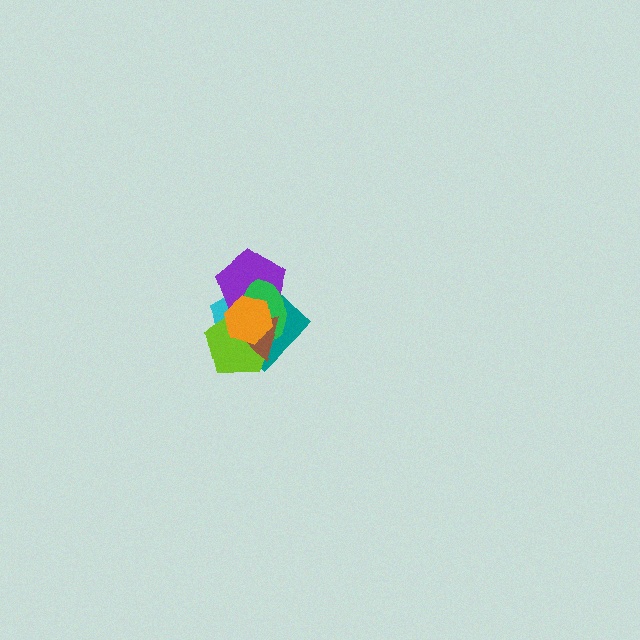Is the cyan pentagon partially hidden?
Yes, it is partially covered by another shape.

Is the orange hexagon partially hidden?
No, no other shape covers it.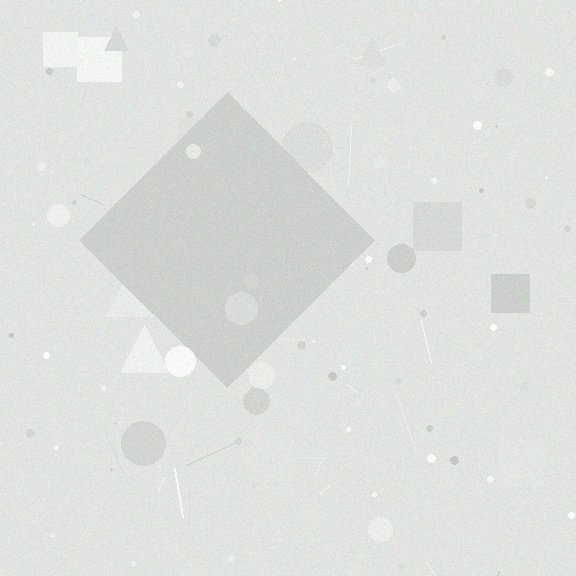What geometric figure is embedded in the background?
A diamond is embedded in the background.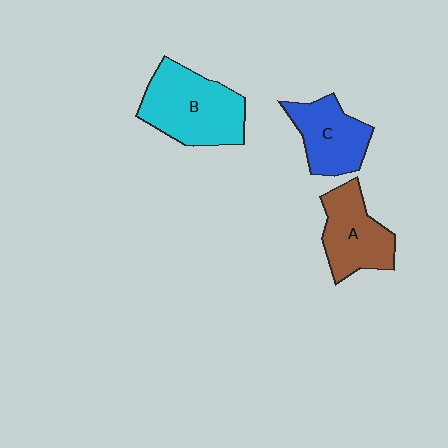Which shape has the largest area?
Shape B (cyan).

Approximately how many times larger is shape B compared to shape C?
Approximately 1.4 times.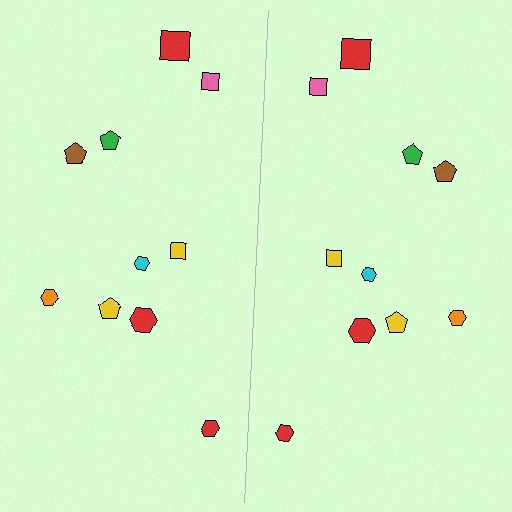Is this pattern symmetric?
Yes, this pattern has bilateral (reflection) symmetry.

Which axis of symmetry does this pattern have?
The pattern has a vertical axis of symmetry running through the center of the image.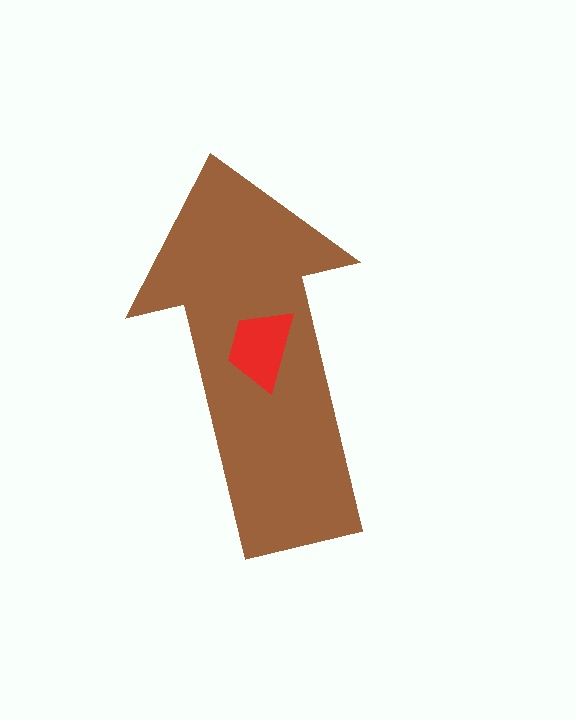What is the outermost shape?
The brown arrow.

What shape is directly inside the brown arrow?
The red trapezoid.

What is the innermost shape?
The red trapezoid.